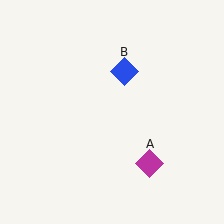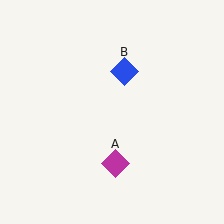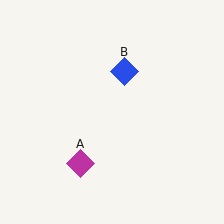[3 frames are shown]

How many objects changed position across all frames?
1 object changed position: magenta diamond (object A).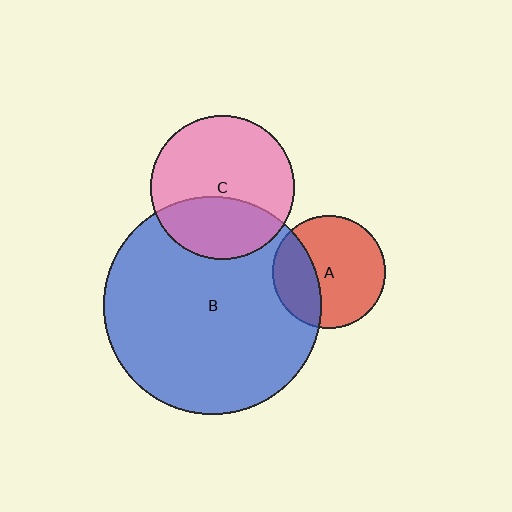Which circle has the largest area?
Circle B (blue).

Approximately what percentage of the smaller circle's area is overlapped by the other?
Approximately 35%.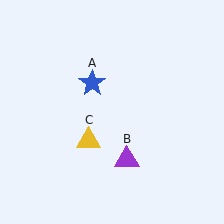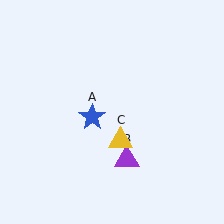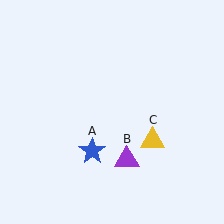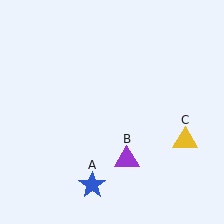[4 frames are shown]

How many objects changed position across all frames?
2 objects changed position: blue star (object A), yellow triangle (object C).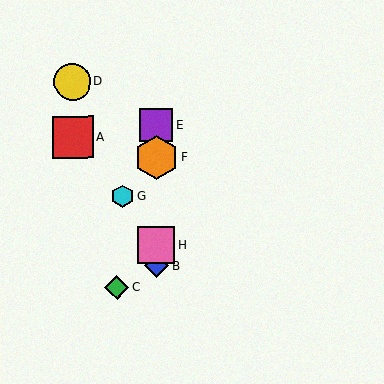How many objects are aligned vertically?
4 objects (B, E, F, H) are aligned vertically.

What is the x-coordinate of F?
Object F is at x≈156.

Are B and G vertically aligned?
No, B is at x≈157 and G is at x≈123.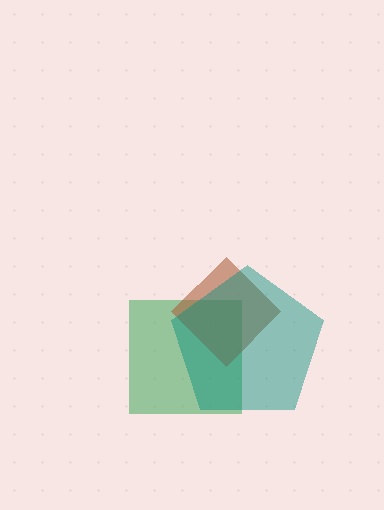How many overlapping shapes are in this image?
There are 3 overlapping shapes in the image.